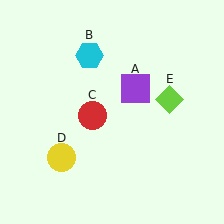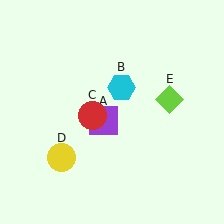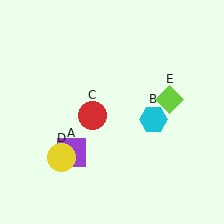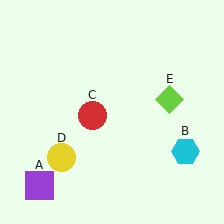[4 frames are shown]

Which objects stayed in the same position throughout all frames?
Red circle (object C) and yellow circle (object D) and lime diamond (object E) remained stationary.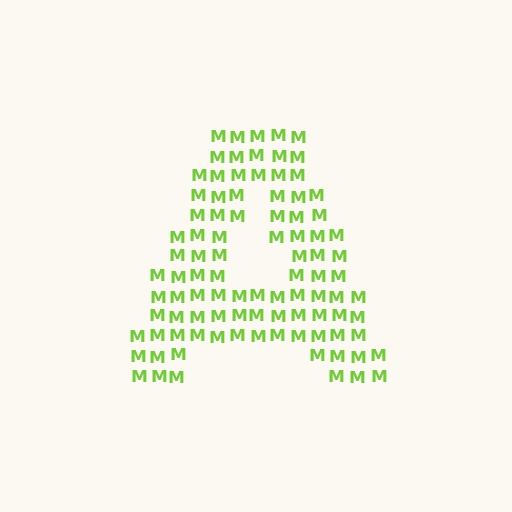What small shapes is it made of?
It is made of small letter M's.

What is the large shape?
The large shape is the letter A.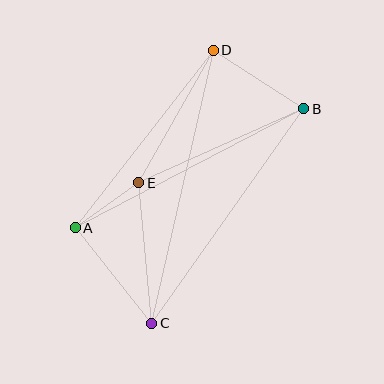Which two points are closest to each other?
Points A and E are closest to each other.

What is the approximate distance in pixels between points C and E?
The distance between C and E is approximately 141 pixels.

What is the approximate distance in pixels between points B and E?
The distance between B and E is approximately 181 pixels.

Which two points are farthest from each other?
Points C and D are farthest from each other.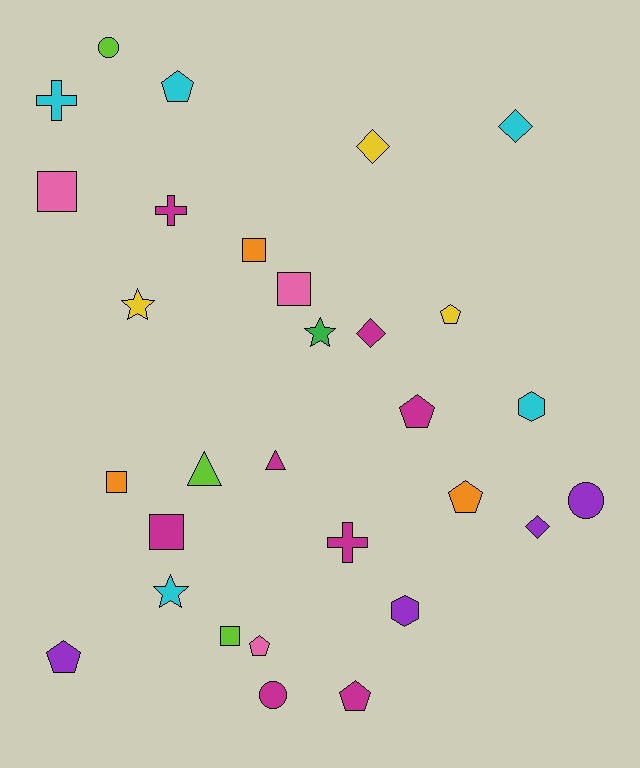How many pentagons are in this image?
There are 7 pentagons.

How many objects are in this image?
There are 30 objects.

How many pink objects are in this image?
There are 3 pink objects.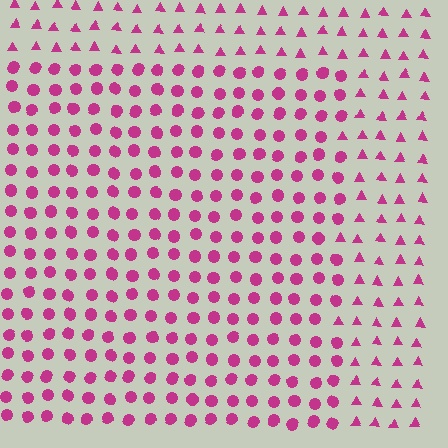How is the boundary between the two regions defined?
The boundary is defined by a change in element shape: circles inside vs. triangles outside. All elements share the same color and spacing.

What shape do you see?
I see a rectangle.